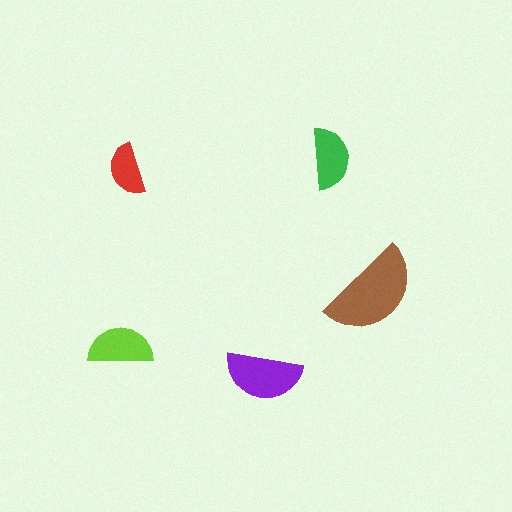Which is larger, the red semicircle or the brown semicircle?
The brown one.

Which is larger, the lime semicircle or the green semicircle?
The lime one.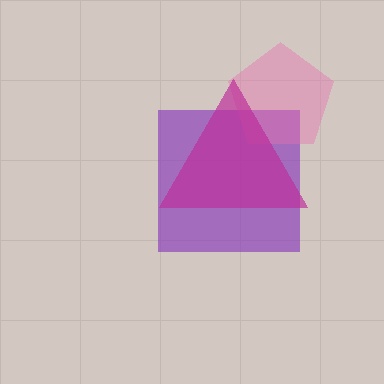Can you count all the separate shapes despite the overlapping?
Yes, there are 3 separate shapes.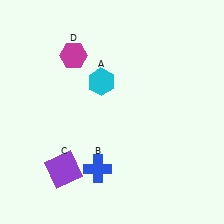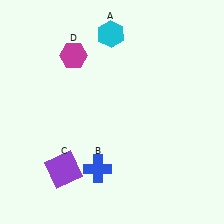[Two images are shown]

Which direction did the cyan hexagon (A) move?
The cyan hexagon (A) moved up.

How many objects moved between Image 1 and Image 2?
1 object moved between the two images.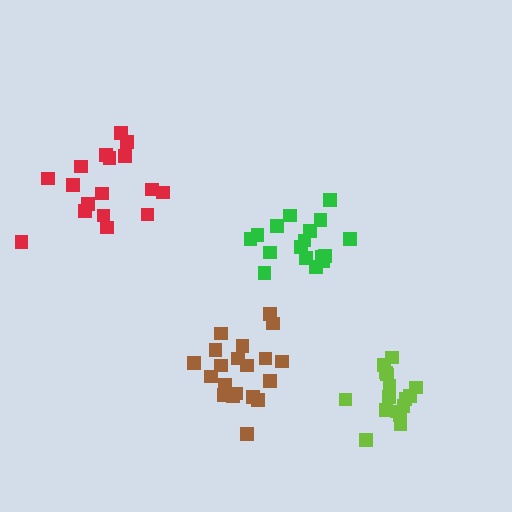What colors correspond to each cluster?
The clusters are colored: lime, red, brown, green.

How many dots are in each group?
Group 1: 16 dots, Group 2: 17 dots, Group 3: 20 dots, Group 4: 17 dots (70 total).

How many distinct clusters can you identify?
There are 4 distinct clusters.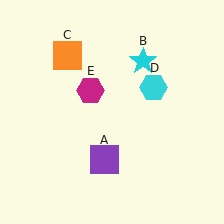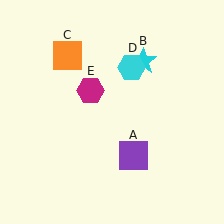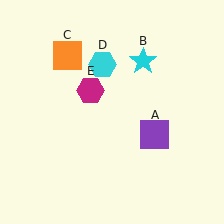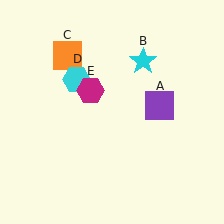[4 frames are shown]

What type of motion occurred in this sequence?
The purple square (object A), cyan hexagon (object D) rotated counterclockwise around the center of the scene.